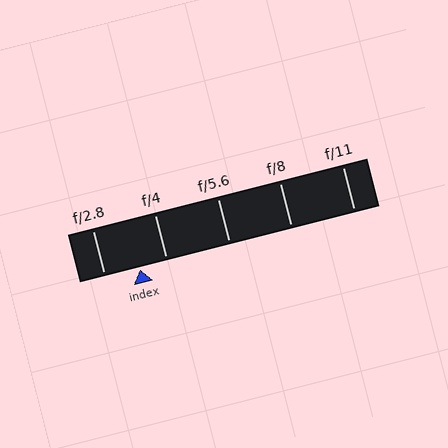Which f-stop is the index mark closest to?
The index mark is closest to f/4.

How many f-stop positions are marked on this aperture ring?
There are 5 f-stop positions marked.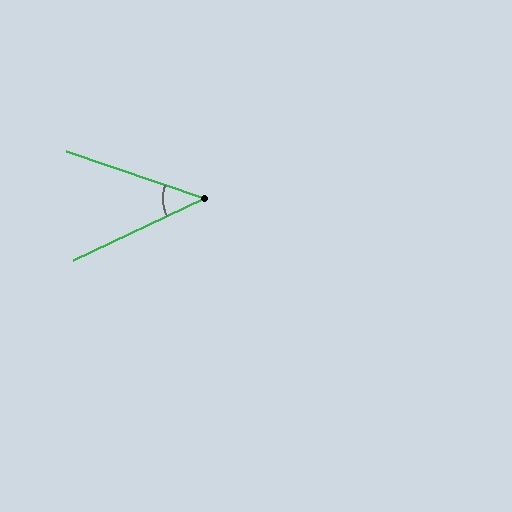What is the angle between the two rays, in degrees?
Approximately 44 degrees.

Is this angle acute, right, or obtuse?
It is acute.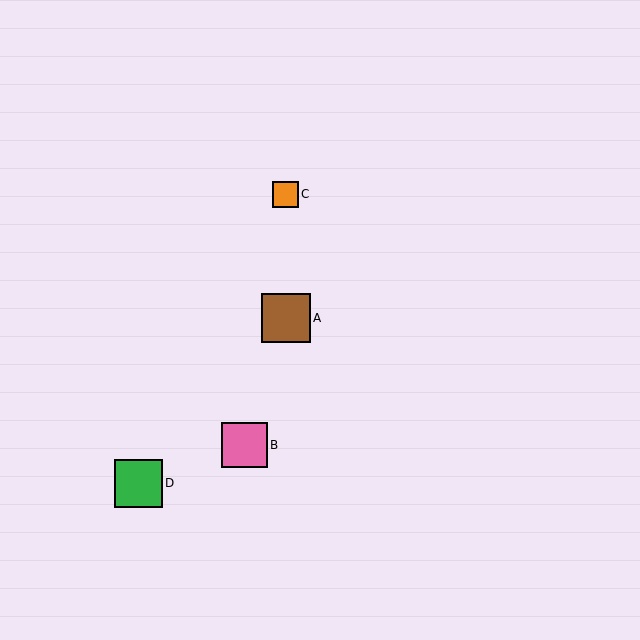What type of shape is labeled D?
Shape D is a green square.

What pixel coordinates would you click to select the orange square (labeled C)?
Click at (285, 194) to select the orange square C.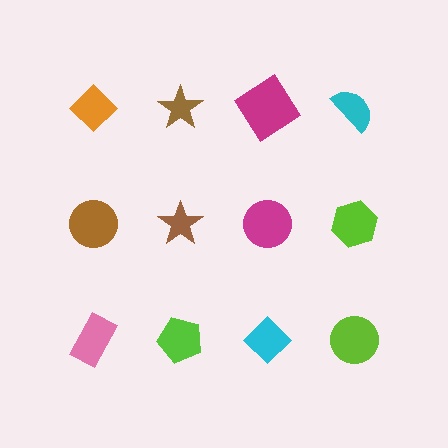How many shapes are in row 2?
4 shapes.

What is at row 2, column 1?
A brown circle.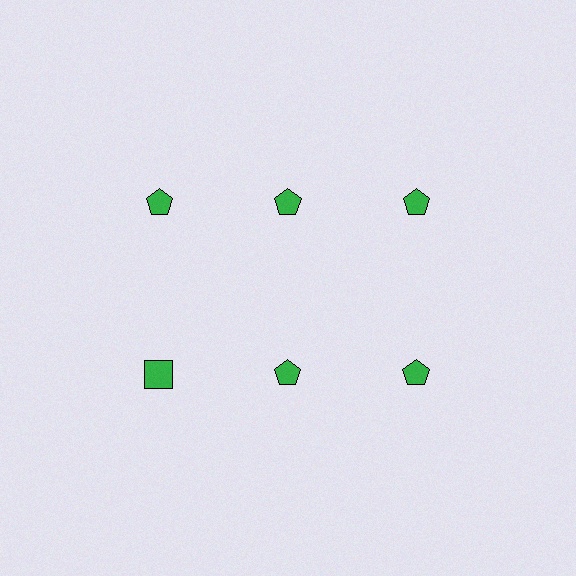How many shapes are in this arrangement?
There are 6 shapes arranged in a grid pattern.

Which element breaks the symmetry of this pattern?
The green square in the second row, leftmost column breaks the symmetry. All other shapes are green pentagons.